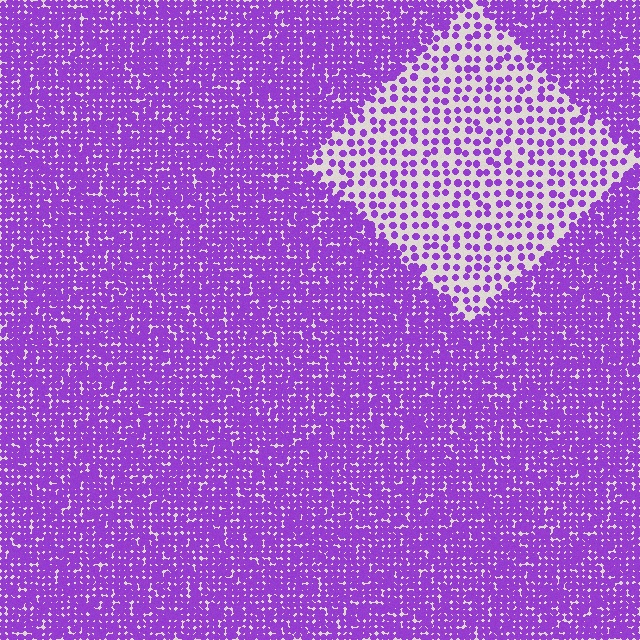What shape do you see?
I see a diamond.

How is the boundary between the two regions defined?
The boundary is defined by a change in element density (approximately 2.8x ratio). All elements are the same color, size, and shape.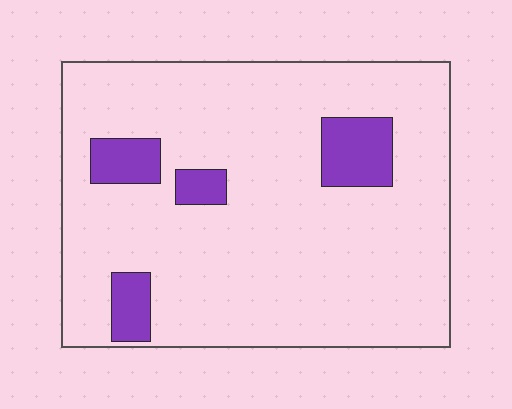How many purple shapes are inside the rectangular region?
4.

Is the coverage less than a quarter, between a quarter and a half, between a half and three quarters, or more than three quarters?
Less than a quarter.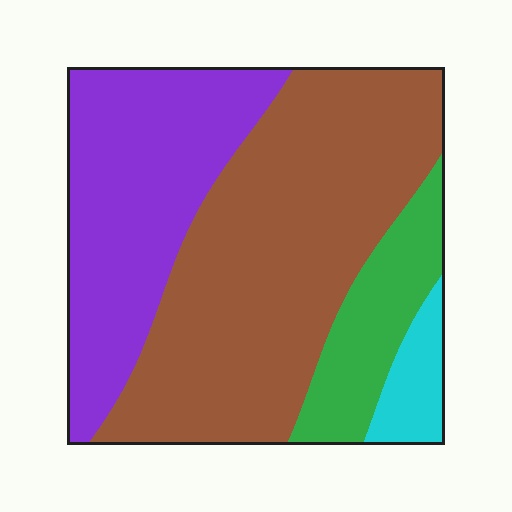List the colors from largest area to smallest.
From largest to smallest: brown, purple, green, cyan.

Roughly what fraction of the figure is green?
Green takes up about one eighth (1/8) of the figure.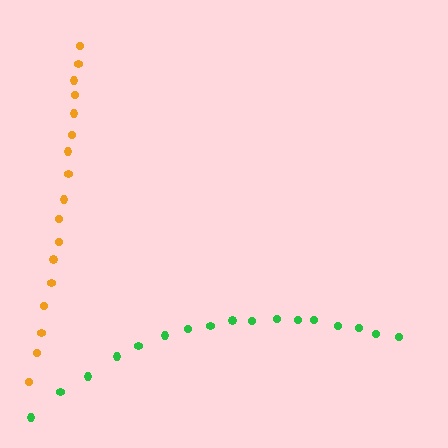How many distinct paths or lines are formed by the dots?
There are 2 distinct paths.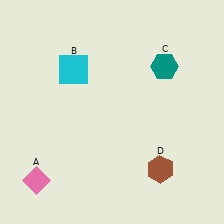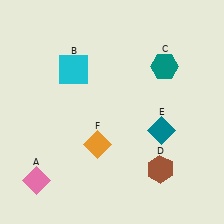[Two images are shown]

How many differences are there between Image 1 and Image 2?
There are 2 differences between the two images.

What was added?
A teal diamond (E), an orange diamond (F) were added in Image 2.